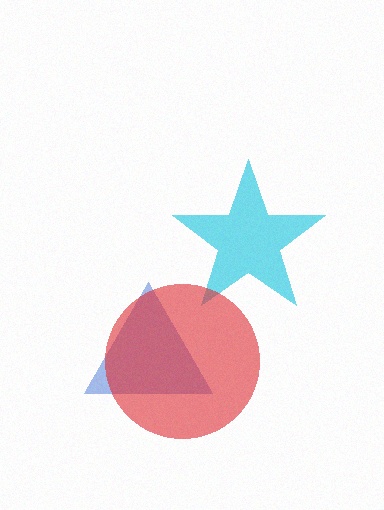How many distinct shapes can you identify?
There are 3 distinct shapes: a blue triangle, a cyan star, a red circle.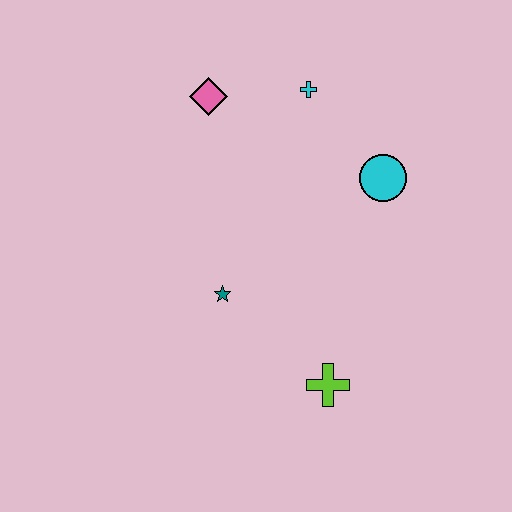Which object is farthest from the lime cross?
The pink diamond is farthest from the lime cross.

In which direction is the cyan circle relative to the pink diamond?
The cyan circle is to the right of the pink diamond.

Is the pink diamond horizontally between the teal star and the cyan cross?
No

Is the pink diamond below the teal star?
No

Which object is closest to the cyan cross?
The pink diamond is closest to the cyan cross.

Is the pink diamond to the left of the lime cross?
Yes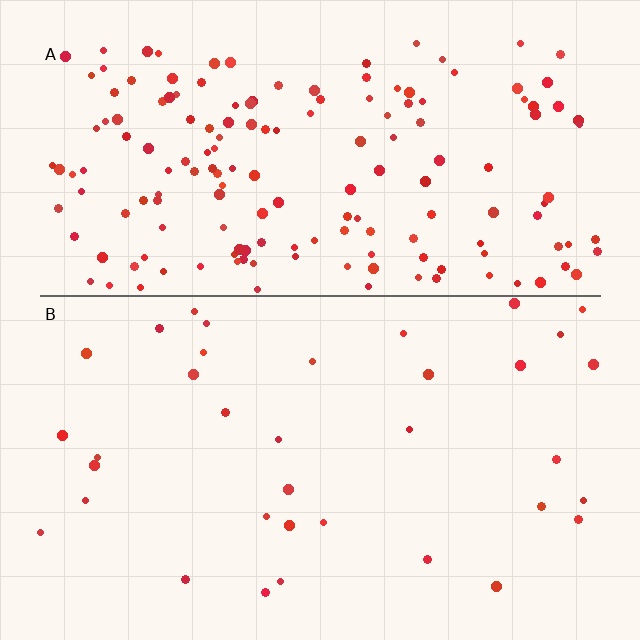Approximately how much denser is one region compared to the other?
Approximately 4.7× — region A over region B.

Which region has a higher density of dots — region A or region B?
A (the top).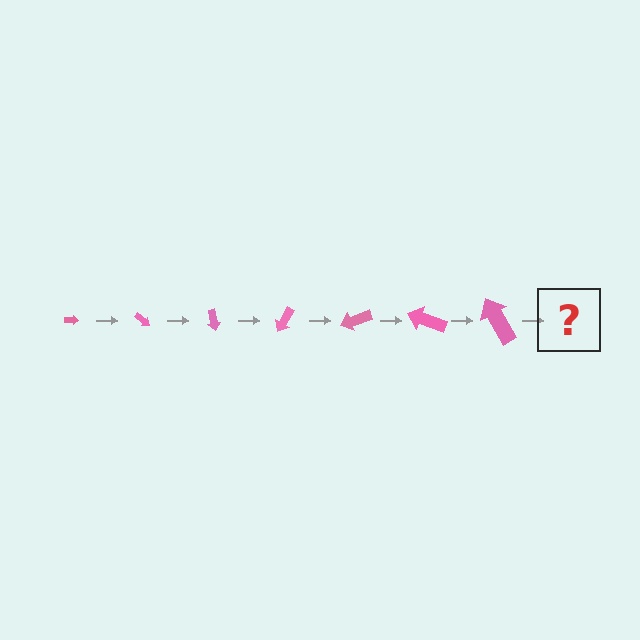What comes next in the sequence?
The next element should be an arrow, larger than the previous one and rotated 280 degrees from the start.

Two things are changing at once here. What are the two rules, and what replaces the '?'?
The two rules are that the arrow grows larger each step and it rotates 40 degrees each step. The '?' should be an arrow, larger than the previous one and rotated 280 degrees from the start.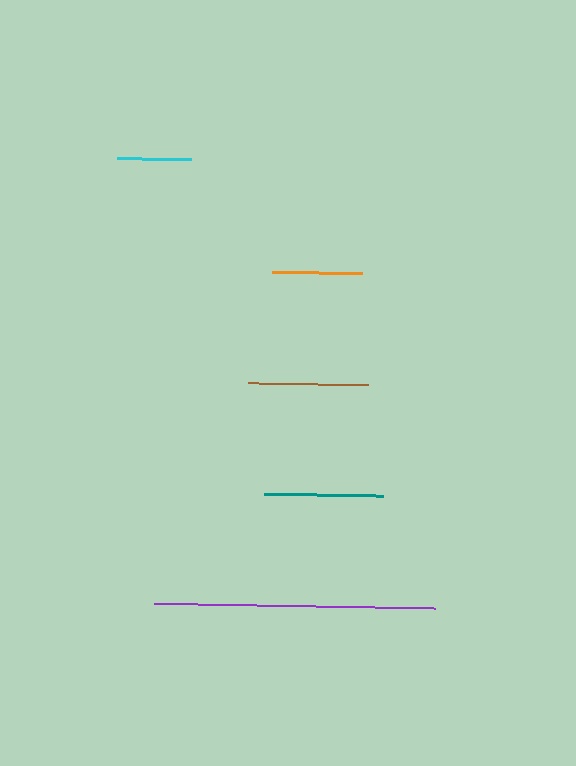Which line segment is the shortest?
The cyan line is the shortest at approximately 74 pixels.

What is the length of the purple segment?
The purple segment is approximately 281 pixels long.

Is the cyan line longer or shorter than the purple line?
The purple line is longer than the cyan line.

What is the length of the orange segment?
The orange segment is approximately 90 pixels long.